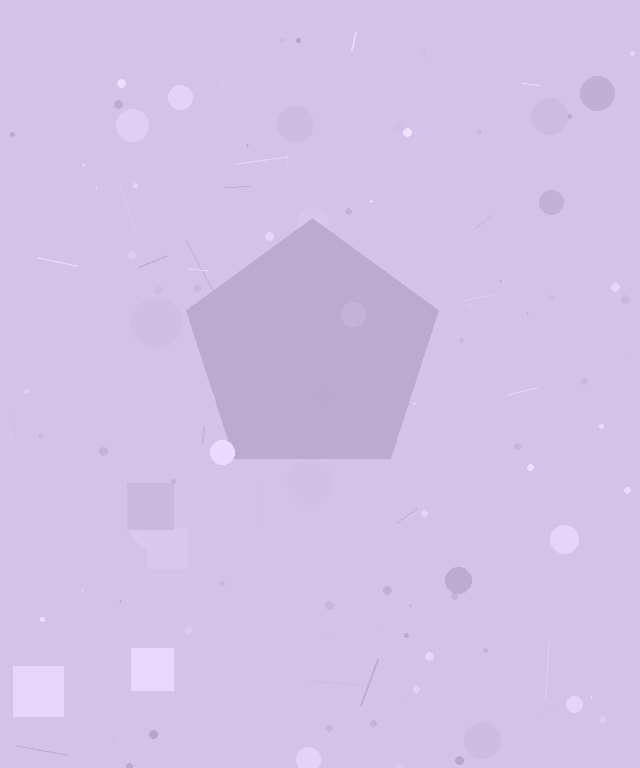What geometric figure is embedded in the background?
A pentagon is embedded in the background.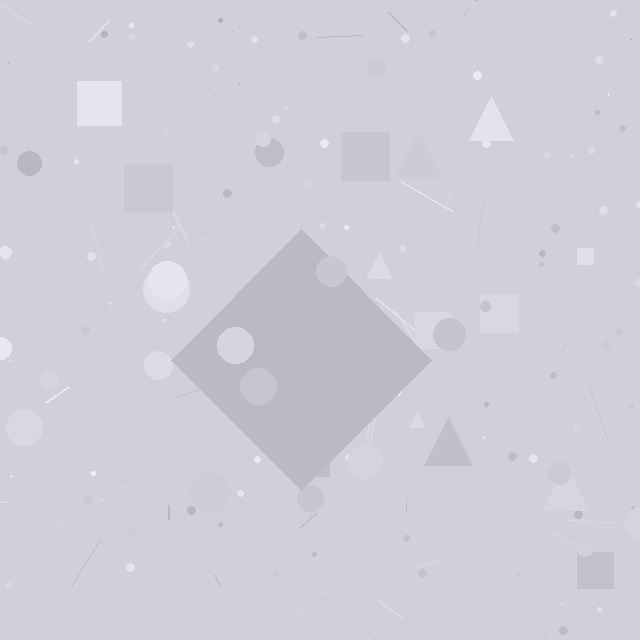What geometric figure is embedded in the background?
A diamond is embedded in the background.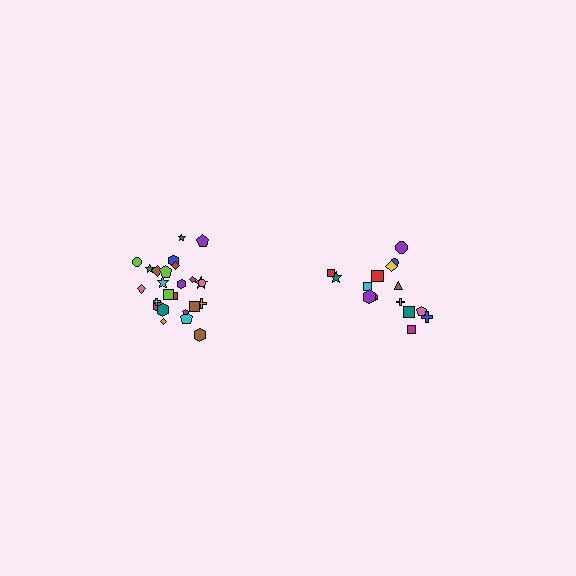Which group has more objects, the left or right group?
The left group.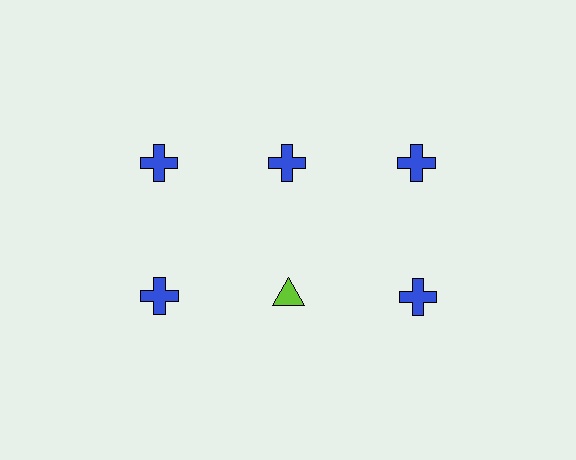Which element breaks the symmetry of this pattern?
The lime triangle in the second row, second from left column breaks the symmetry. All other shapes are blue crosses.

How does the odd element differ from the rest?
It differs in both color (lime instead of blue) and shape (triangle instead of cross).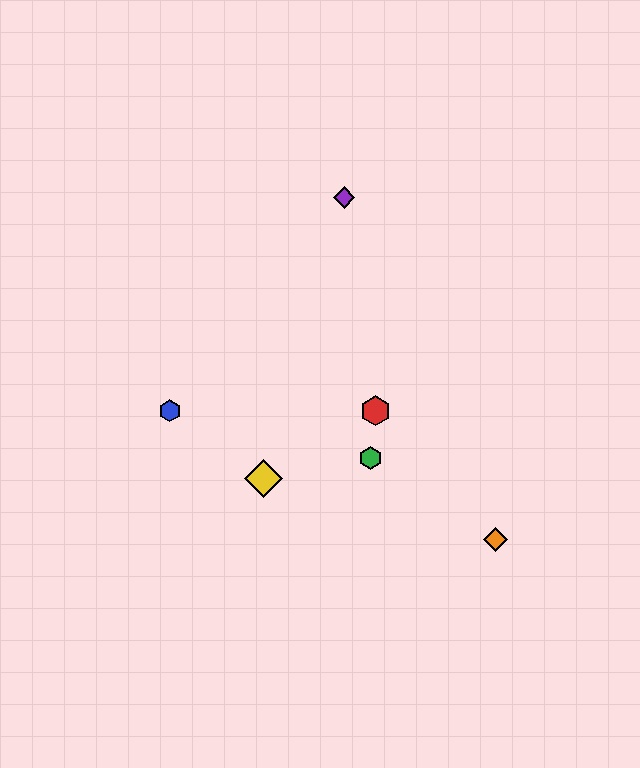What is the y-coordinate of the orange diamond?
The orange diamond is at y≈540.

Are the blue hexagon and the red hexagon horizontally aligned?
Yes, both are at y≈411.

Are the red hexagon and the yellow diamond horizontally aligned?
No, the red hexagon is at y≈411 and the yellow diamond is at y≈478.